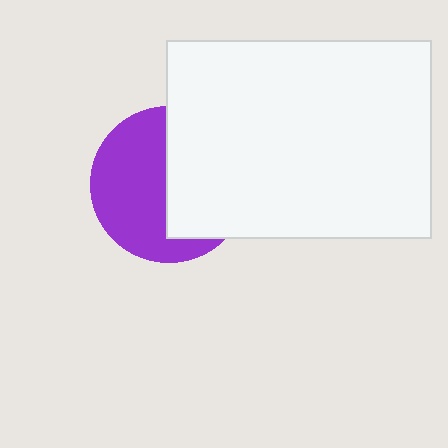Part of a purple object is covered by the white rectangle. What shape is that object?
It is a circle.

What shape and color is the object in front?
The object in front is a white rectangle.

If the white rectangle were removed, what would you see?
You would see the complete purple circle.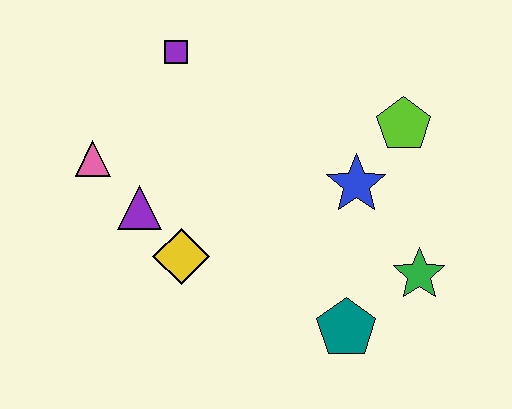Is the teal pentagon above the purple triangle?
No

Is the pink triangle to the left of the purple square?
Yes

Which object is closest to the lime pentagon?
The blue star is closest to the lime pentagon.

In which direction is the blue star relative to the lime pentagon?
The blue star is below the lime pentagon.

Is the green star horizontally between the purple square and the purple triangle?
No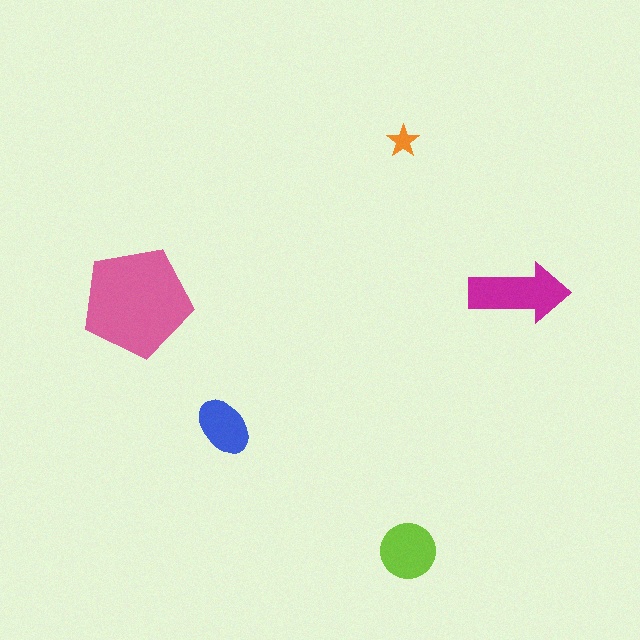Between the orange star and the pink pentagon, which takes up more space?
The pink pentagon.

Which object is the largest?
The pink pentagon.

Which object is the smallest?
The orange star.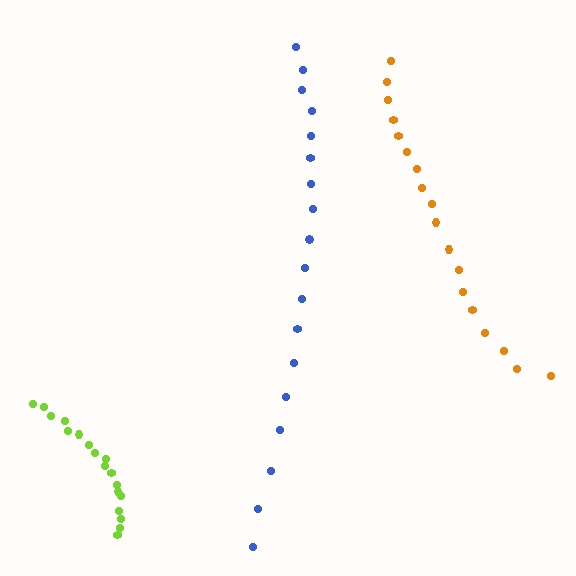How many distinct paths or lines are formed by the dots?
There are 3 distinct paths.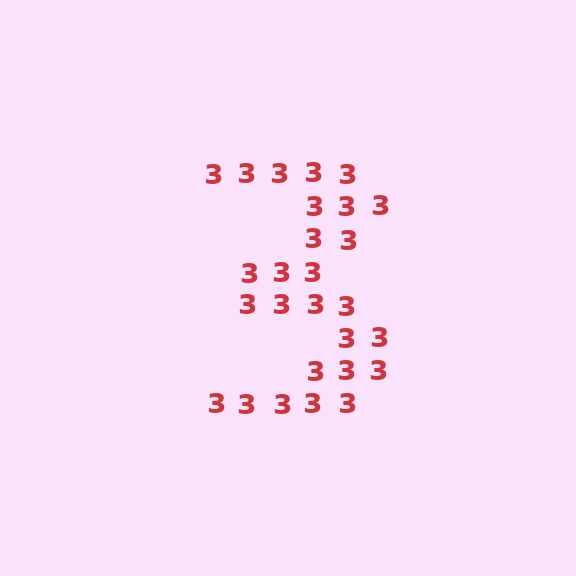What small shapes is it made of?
It is made of small digit 3's.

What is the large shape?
The large shape is the digit 3.